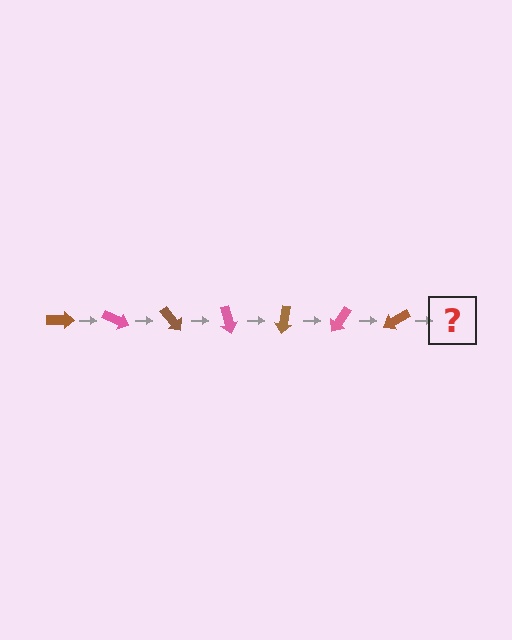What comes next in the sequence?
The next element should be a pink arrow, rotated 175 degrees from the start.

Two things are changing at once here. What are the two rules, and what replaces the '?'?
The two rules are that it rotates 25 degrees each step and the color cycles through brown and pink. The '?' should be a pink arrow, rotated 175 degrees from the start.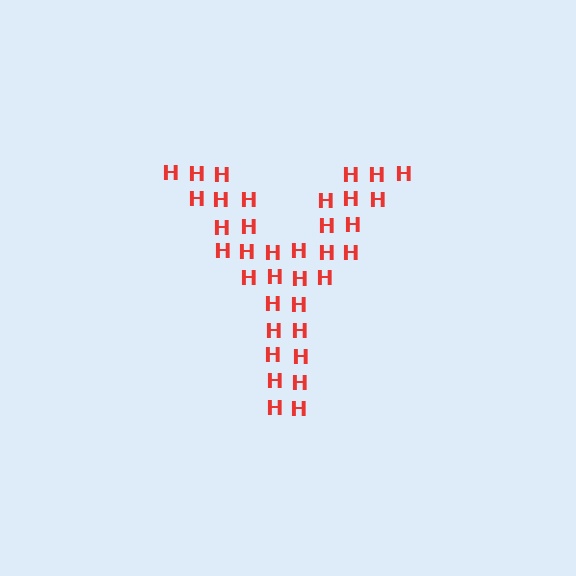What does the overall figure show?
The overall figure shows the letter Y.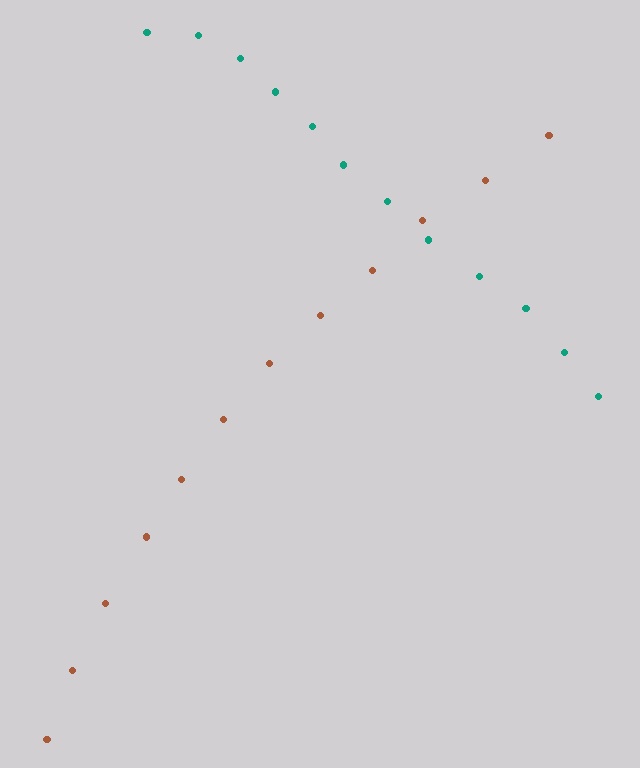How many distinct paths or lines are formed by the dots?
There are 2 distinct paths.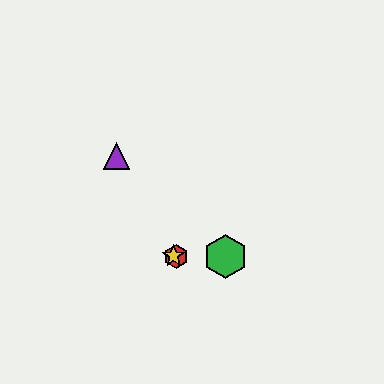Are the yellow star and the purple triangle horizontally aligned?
No, the yellow star is at y≈256 and the purple triangle is at y≈156.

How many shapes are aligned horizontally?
4 shapes (the red hexagon, the blue square, the green hexagon, the yellow star) are aligned horizontally.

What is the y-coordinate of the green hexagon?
The green hexagon is at y≈256.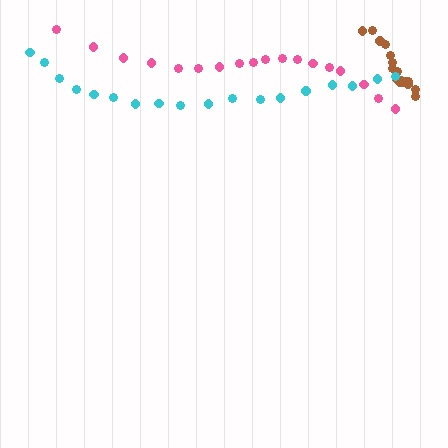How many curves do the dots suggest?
There are 3 distinct paths.